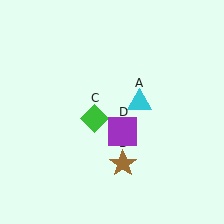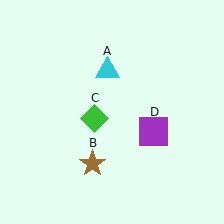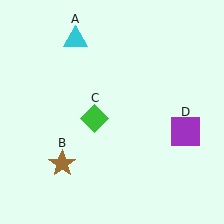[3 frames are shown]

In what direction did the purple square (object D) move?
The purple square (object D) moved right.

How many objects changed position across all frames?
3 objects changed position: cyan triangle (object A), brown star (object B), purple square (object D).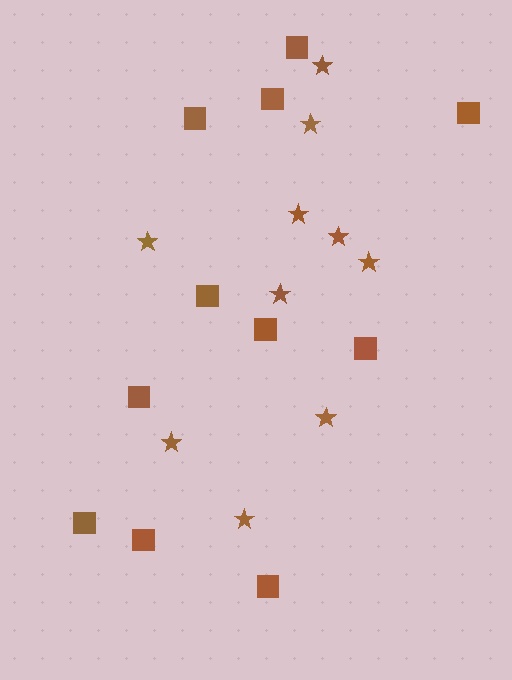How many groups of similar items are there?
There are 2 groups: one group of stars (10) and one group of squares (11).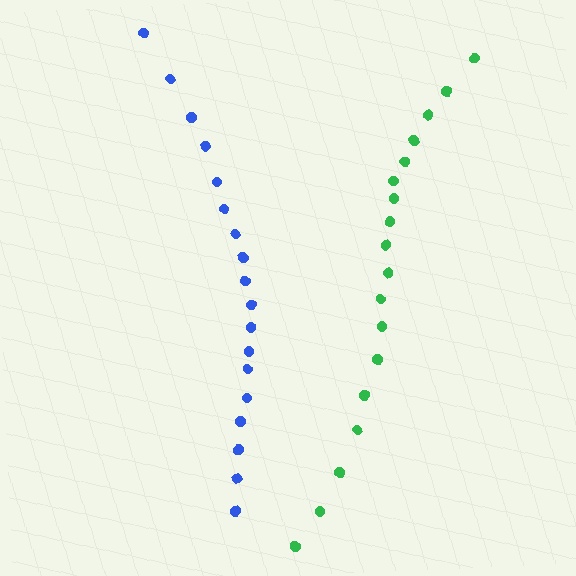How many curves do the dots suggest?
There are 2 distinct paths.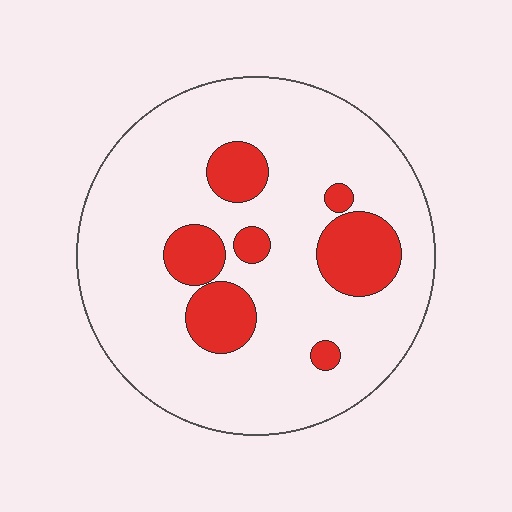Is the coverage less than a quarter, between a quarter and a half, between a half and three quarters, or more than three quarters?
Less than a quarter.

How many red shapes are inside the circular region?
7.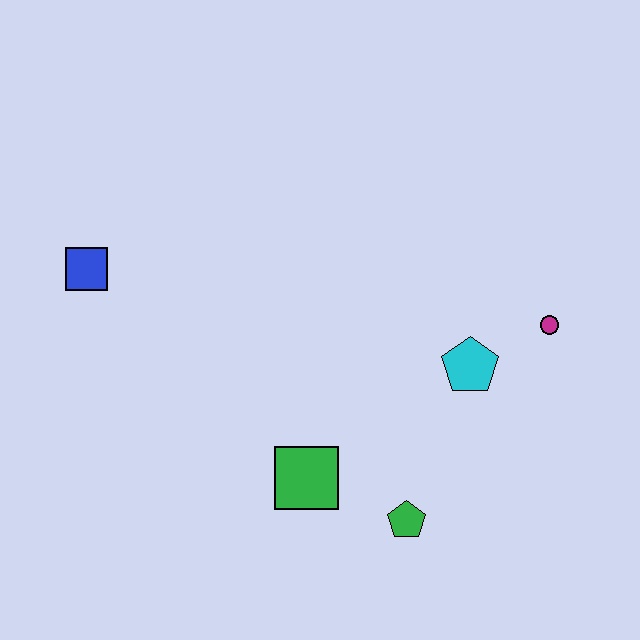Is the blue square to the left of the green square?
Yes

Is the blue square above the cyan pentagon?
Yes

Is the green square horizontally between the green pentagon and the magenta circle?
No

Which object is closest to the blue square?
The green square is closest to the blue square.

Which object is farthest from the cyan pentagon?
The blue square is farthest from the cyan pentagon.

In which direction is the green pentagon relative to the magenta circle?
The green pentagon is below the magenta circle.